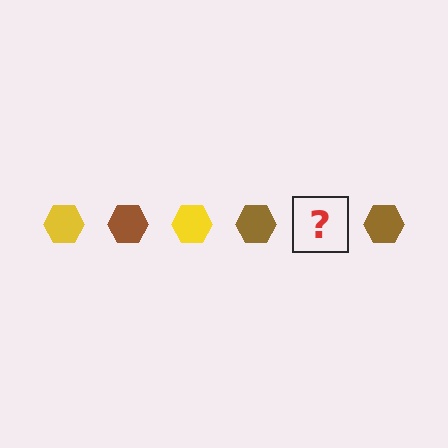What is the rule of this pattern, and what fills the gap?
The rule is that the pattern cycles through yellow, brown hexagons. The gap should be filled with a yellow hexagon.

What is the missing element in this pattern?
The missing element is a yellow hexagon.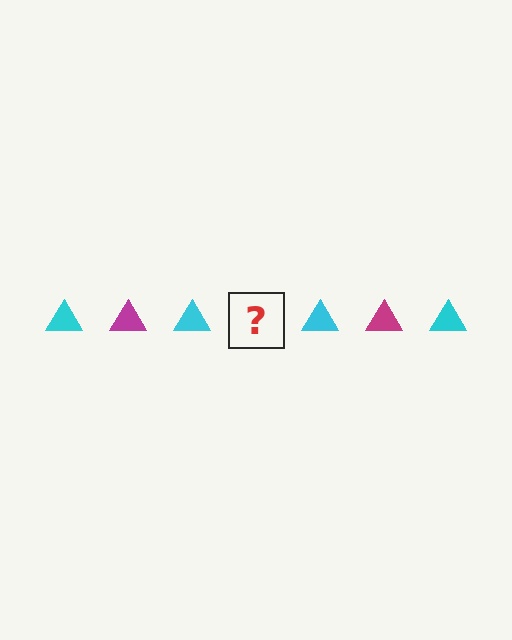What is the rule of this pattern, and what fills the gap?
The rule is that the pattern cycles through cyan, magenta triangles. The gap should be filled with a magenta triangle.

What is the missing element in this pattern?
The missing element is a magenta triangle.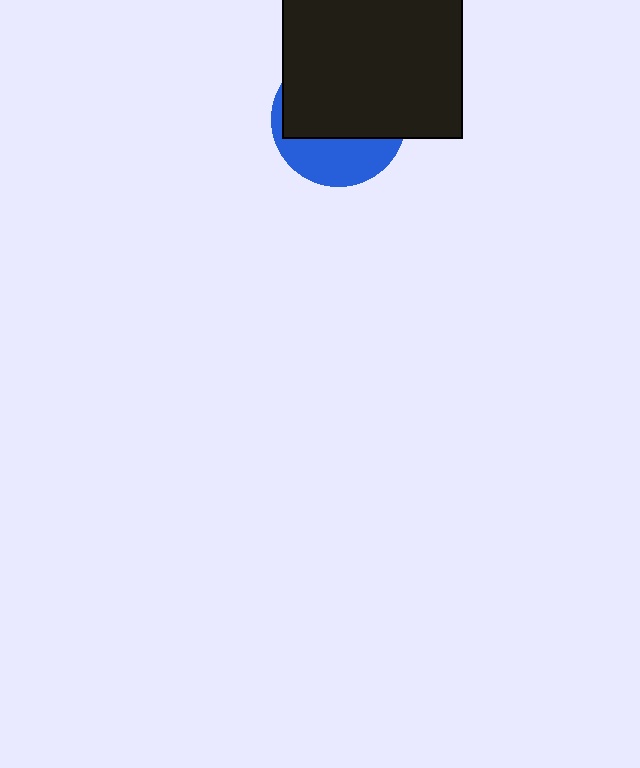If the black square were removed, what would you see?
You would see the complete blue circle.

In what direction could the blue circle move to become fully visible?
The blue circle could move down. That would shift it out from behind the black square entirely.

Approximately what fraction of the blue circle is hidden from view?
Roughly 65% of the blue circle is hidden behind the black square.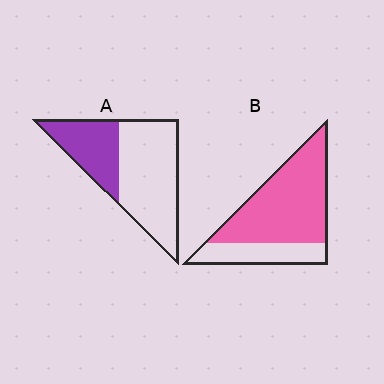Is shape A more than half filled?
No.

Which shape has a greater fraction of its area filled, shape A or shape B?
Shape B.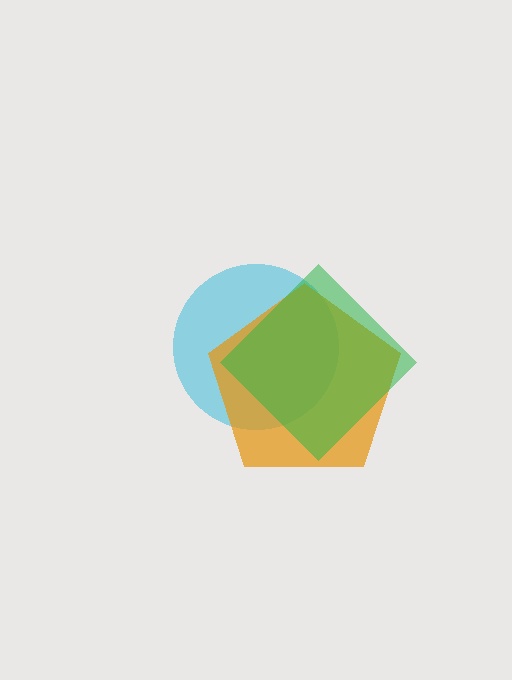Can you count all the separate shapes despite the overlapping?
Yes, there are 3 separate shapes.